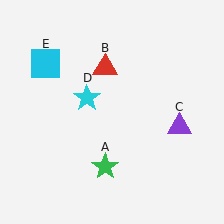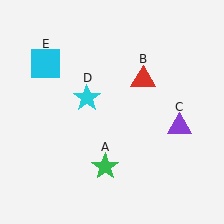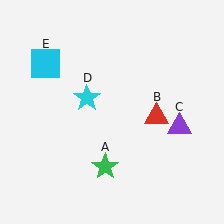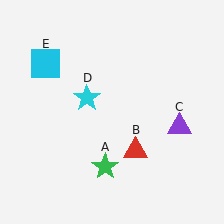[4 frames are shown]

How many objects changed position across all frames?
1 object changed position: red triangle (object B).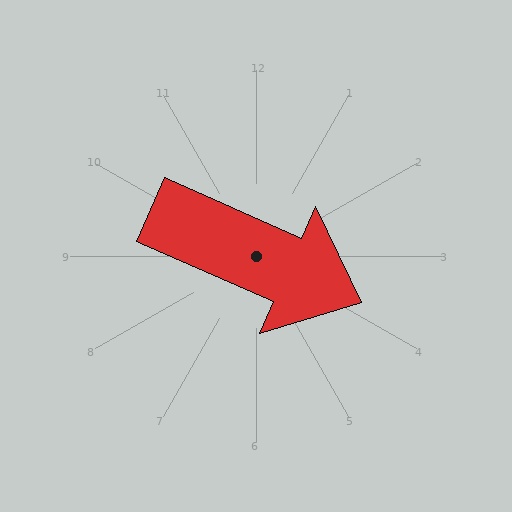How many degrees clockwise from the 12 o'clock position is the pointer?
Approximately 114 degrees.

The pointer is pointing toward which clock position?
Roughly 4 o'clock.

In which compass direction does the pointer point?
Southeast.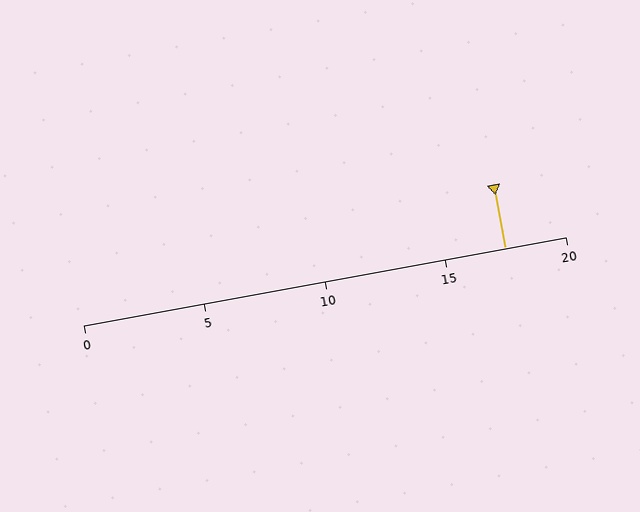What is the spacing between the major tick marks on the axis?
The major ticks are spaced 5 apart.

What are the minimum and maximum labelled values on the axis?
The axis runs from 0 to 20.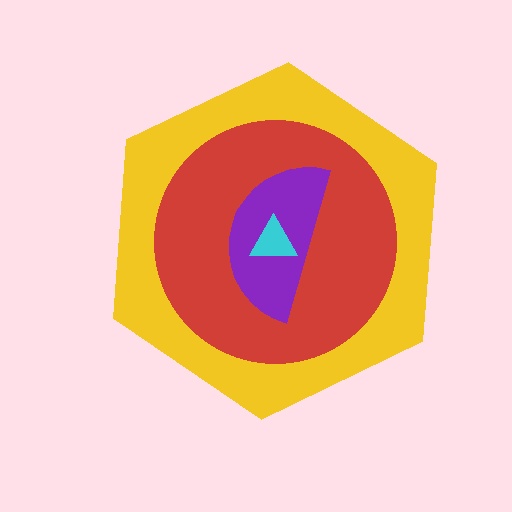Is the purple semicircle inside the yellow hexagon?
Yes.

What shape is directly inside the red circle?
The purple semicircle.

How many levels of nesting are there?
4.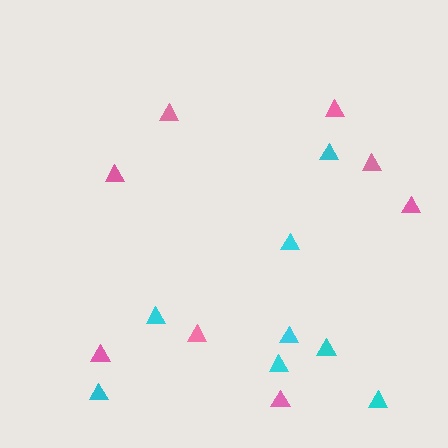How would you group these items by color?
There are 2 groups: one group of pink triangles (8) and one group of cyan triangles (8).